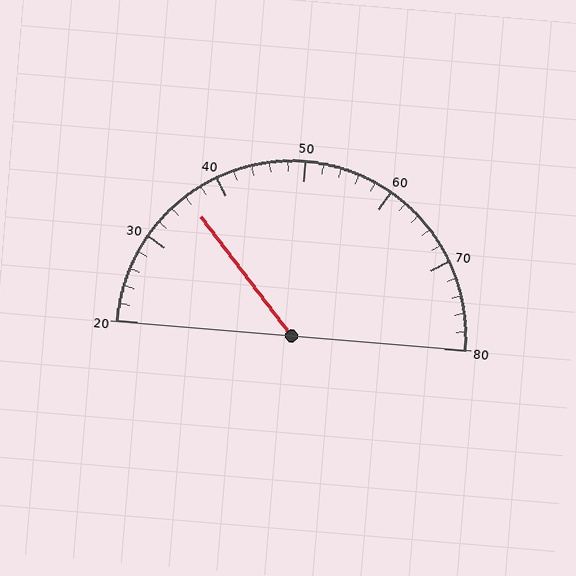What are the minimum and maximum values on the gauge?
The gauge ranges from 20 to 80.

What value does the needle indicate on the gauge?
The needle indicates approximately 36.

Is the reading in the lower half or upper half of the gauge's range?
The reading is in the lower half of the range (20 to 80).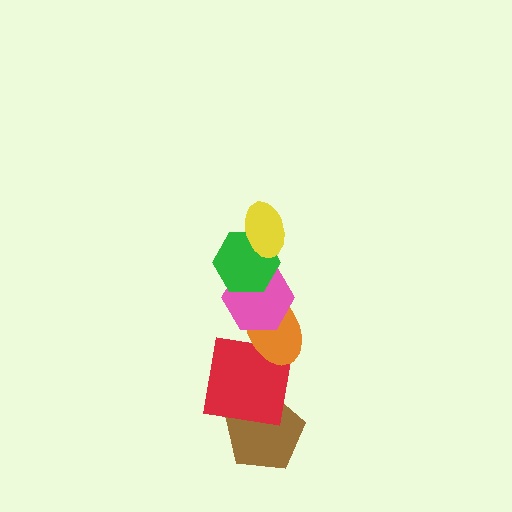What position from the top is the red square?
The red square is 5th from the top.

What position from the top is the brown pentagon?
The brown pentagon is 6th from the top.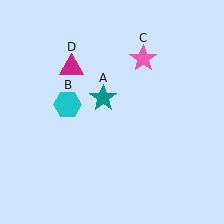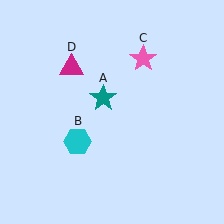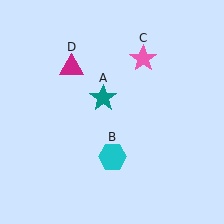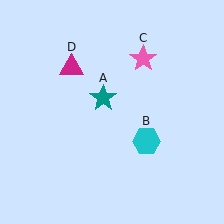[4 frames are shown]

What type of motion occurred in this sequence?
The cyan hexagon (object B) rotated counterclockwise around the center of the scene.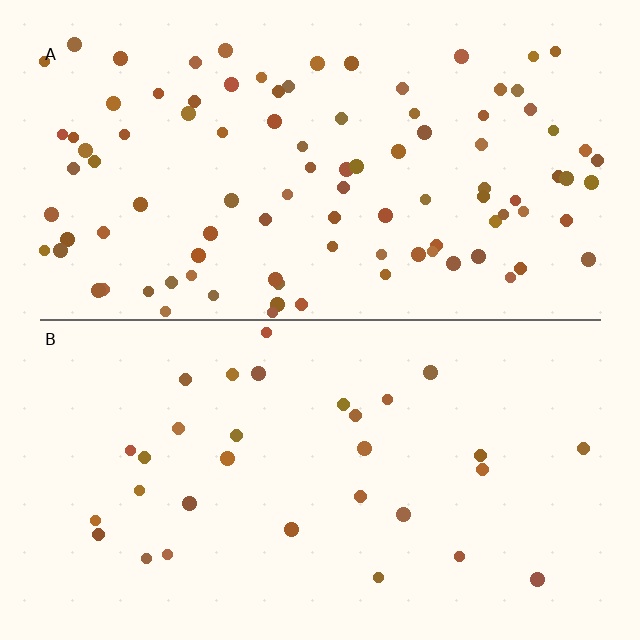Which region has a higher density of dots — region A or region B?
A (the top).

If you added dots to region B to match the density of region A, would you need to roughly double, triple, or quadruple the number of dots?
Approximately triple.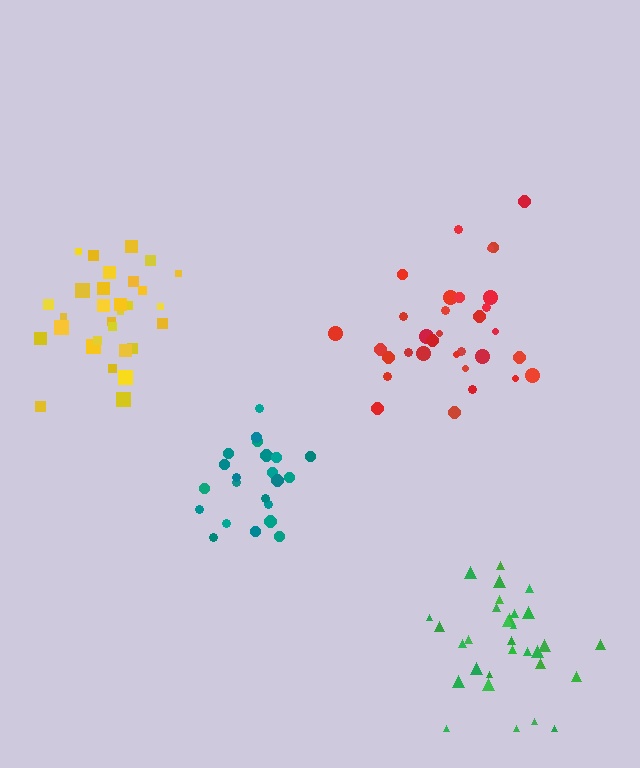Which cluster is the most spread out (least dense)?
Red.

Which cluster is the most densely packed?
Teal.